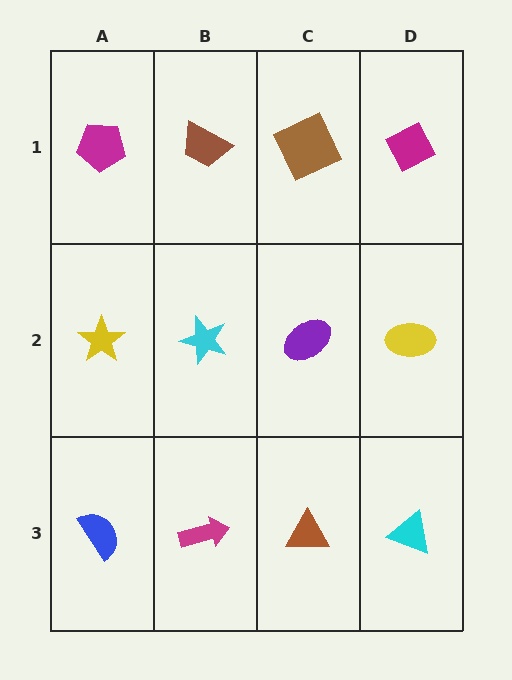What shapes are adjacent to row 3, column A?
A yellow star (row 2, column A), a magenta arrow (row 3, column B).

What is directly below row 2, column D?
A cyan triangle.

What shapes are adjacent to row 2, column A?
A magenta pentagon (row 1, column A), a blue semicircle (row 3, column A), a cyan star (row 2, column B).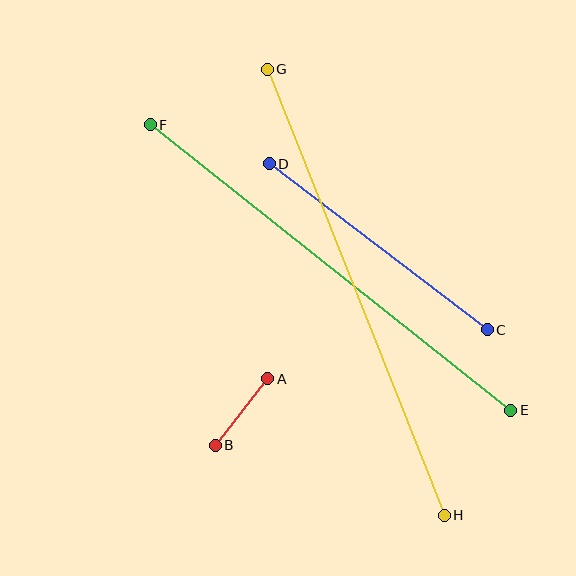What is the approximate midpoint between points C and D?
The midpoint is at approximately (378, 247) pixels.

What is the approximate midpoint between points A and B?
The midpoint is at approximately (242, 412) pixels.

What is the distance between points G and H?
The distance is approximately 480 pixels.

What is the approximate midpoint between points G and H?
The midpoint is at approximately (356, 292) pixels.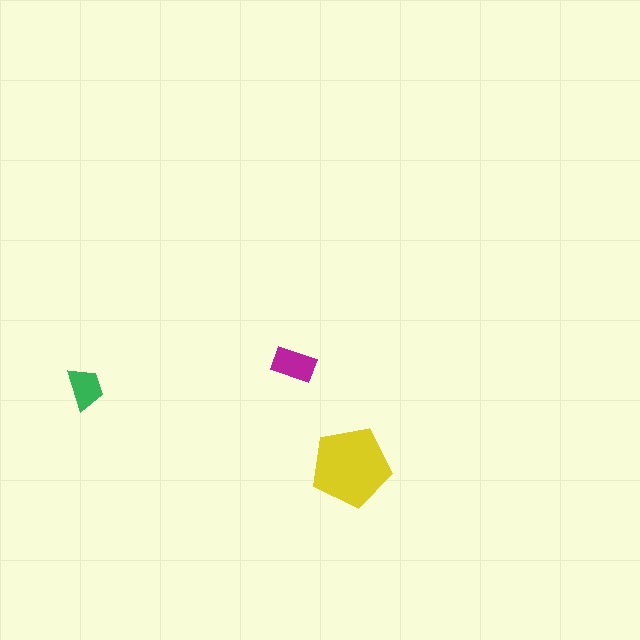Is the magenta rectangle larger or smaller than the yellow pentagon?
Smaller.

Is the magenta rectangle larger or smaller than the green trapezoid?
Larger.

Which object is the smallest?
The green trapezoid.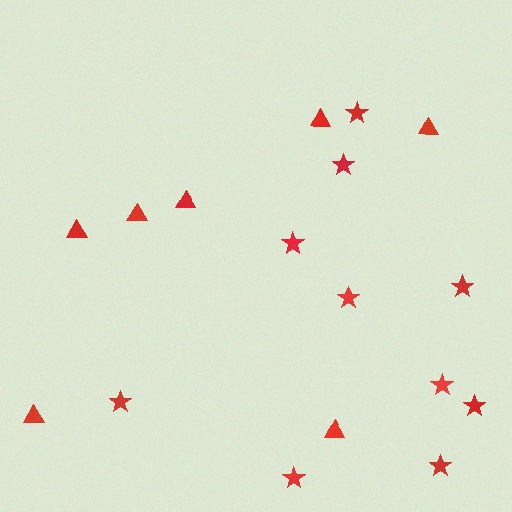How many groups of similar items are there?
There are 2 groups: one group of triangles (7) and one group of stars (10).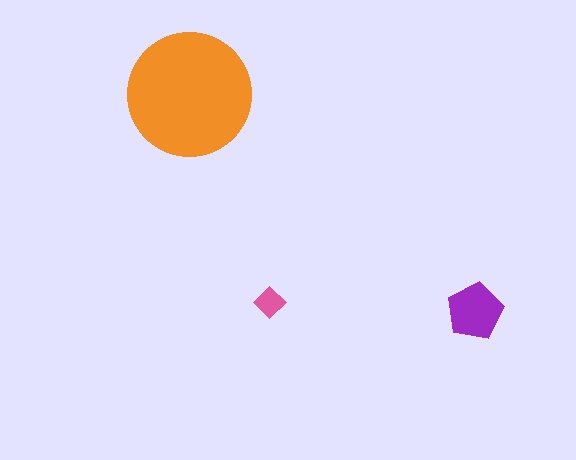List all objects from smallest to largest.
The pink diamond, the purple pentagon, the orange circle.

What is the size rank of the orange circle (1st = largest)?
1st.